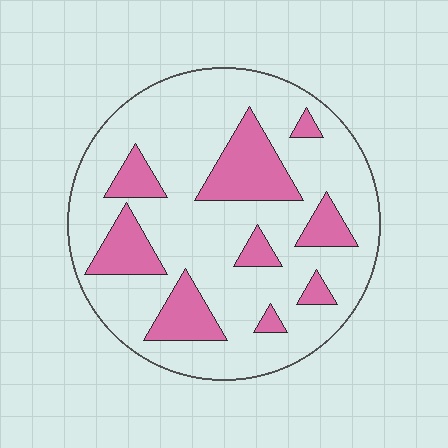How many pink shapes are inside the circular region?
9.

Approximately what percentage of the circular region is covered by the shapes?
Approximately 25%.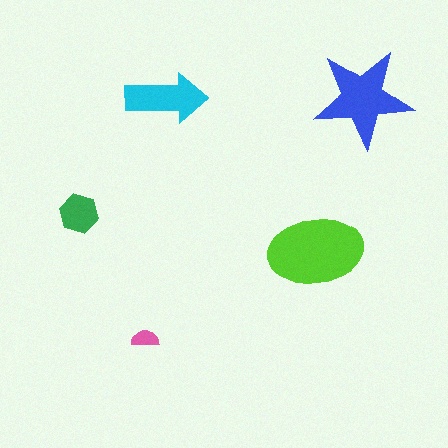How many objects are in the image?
There are 5 objects in the image.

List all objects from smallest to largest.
The pink semicircle, the green hexagon, the cyan arrow, the blue star, the lime ellipse.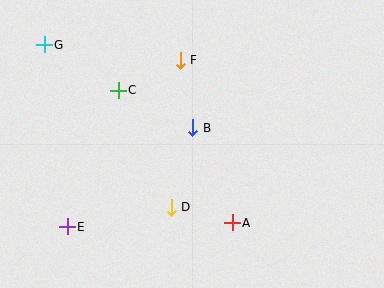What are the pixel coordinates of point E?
Point E is at (67, 227).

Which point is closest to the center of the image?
Point B at (193, 128) is closest to the center.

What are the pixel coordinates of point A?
Point A is at (232, 223).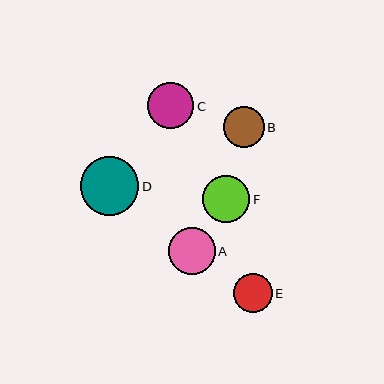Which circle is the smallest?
Circle E is the smallest with a size of approximately 39 pixels.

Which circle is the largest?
Circle D is the largest with a size of approximately 59 pixels.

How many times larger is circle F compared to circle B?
Circle F is approximately 1.2 times the size of circle B.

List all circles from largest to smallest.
From largest to smallest: D, F, A, C, B, E.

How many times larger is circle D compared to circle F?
Circle D is approximately 1.2 times the size of circle F.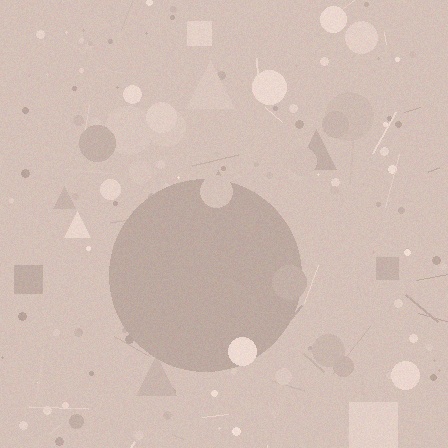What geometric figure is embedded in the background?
A circle is embedded in the background.